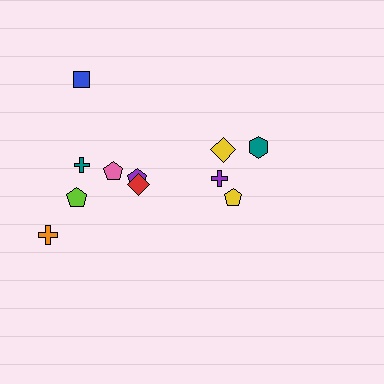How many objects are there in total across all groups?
There are 11 objects.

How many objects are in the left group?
There are 7 objects.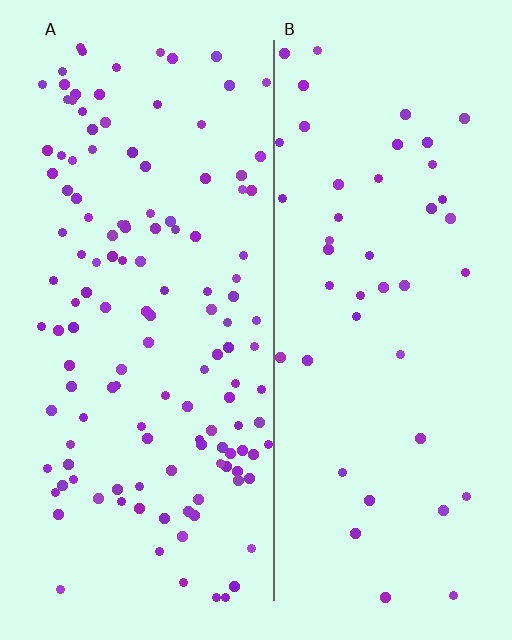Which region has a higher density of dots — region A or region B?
A (the left).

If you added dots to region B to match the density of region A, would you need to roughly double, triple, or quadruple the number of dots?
Approximately triple.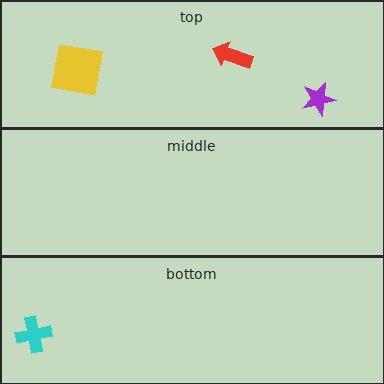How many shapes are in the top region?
3.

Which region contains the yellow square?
The top region.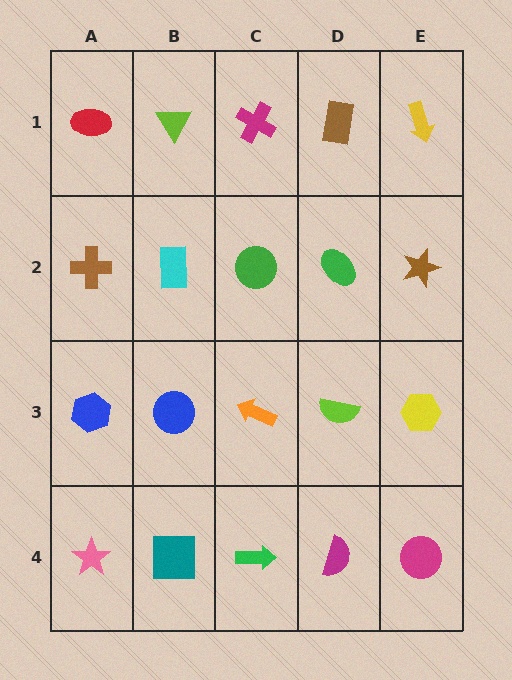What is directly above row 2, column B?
A lime triangle.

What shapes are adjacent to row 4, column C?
An orange arrow (row 3, column C), a teal square (row 4, column B), a magenta semicircle (row 4, column D).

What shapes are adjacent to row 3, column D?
A green ellipse (row 2, column D), a magenta semicircle (row 4, column D), an orange arrow (row 3, column C), a yellow hexagon (row 3, column E).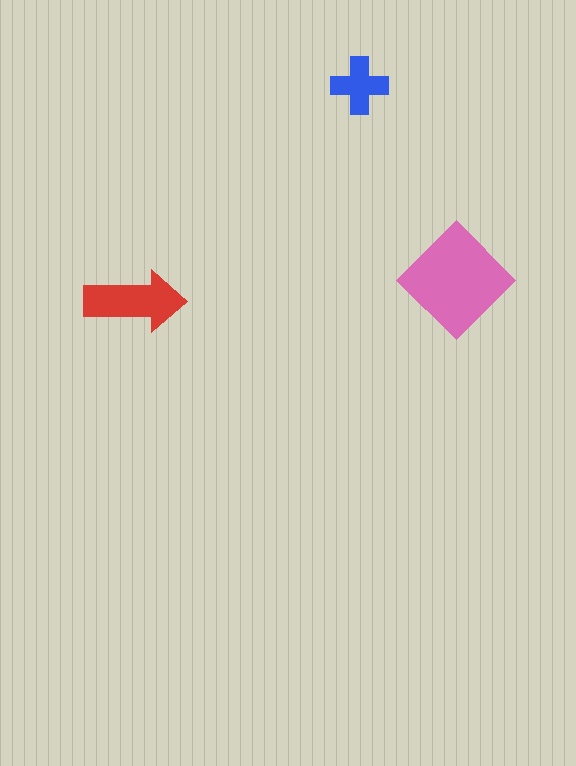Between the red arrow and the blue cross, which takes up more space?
The red arrow.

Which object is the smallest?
The blue cross.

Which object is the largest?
The pink diamond.